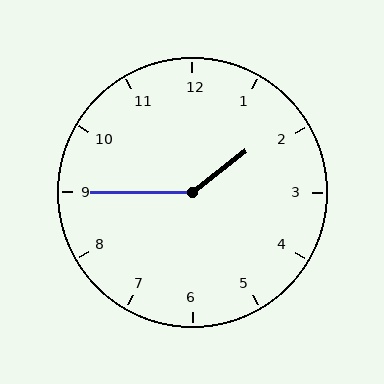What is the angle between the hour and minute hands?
Approximately 142 degrees.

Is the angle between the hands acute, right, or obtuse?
It is obtuse.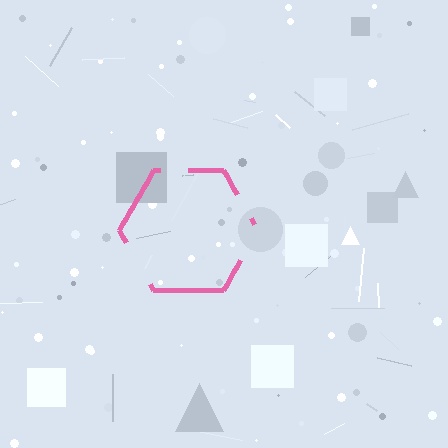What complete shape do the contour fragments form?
The contour fragments form a hexagon.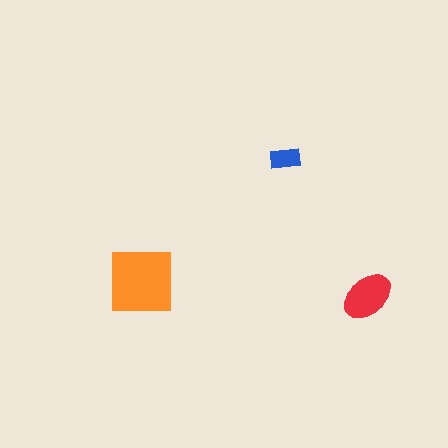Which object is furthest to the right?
The red ellipse is rightmost.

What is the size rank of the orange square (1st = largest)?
1st.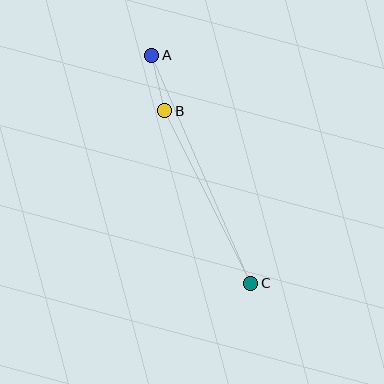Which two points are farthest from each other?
Points A and C are farthest from each other.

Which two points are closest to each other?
Points A and B are closest to each other.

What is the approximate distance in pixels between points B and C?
The distance between B and C is approximately 193 pixels.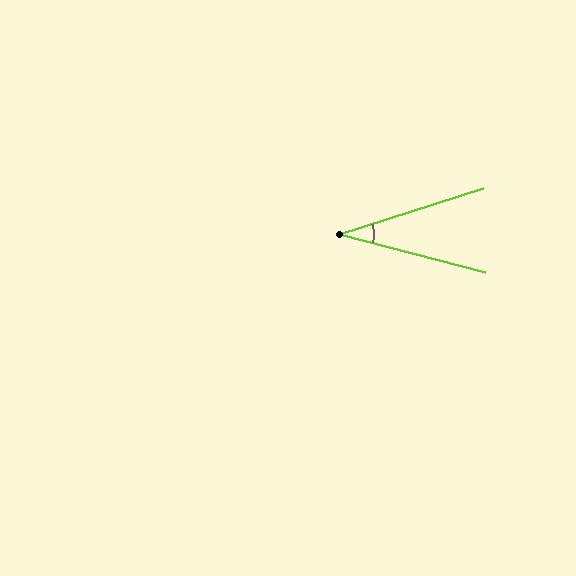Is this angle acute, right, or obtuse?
It is acute.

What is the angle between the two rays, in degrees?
Approximately 32 degrees.